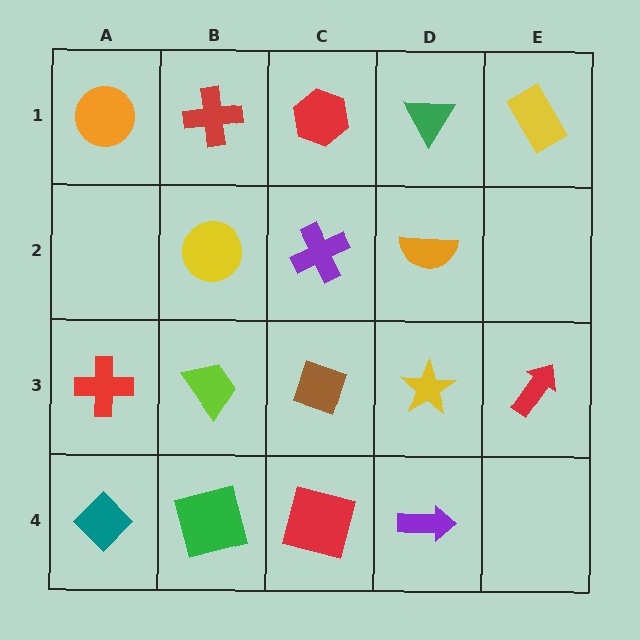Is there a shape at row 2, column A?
No, that cell is empty.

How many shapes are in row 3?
5 shapes.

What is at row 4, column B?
A green square.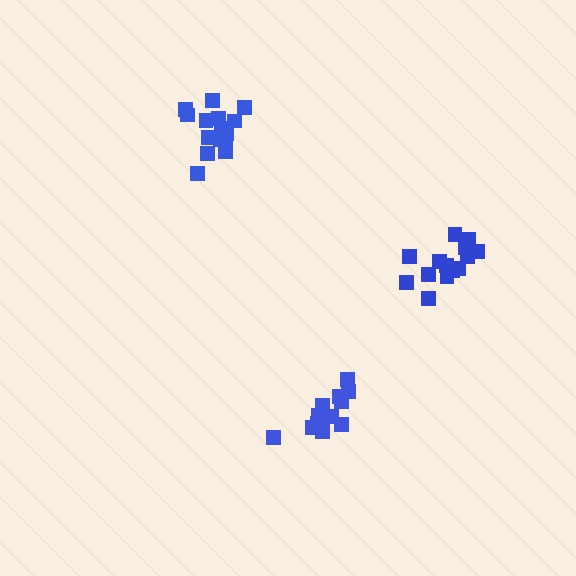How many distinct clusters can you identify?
There are 3 distinct clusters.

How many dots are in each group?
Group 1: 14 dots, Group 2: 12 dots, Group 3: 16 dots (42 total).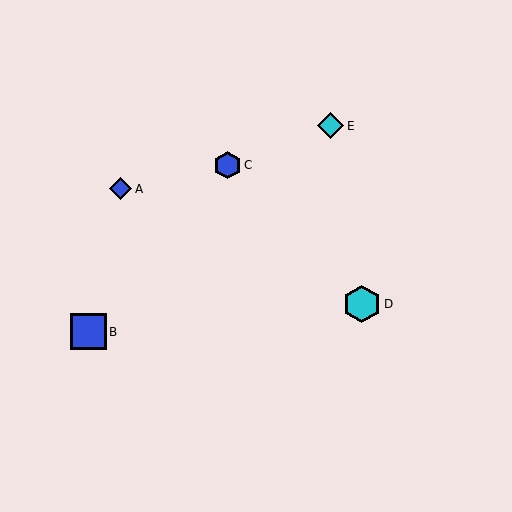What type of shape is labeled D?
Shape D is a cyan hexagon.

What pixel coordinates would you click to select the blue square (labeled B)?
Click at (88, 332) to select the blue square B.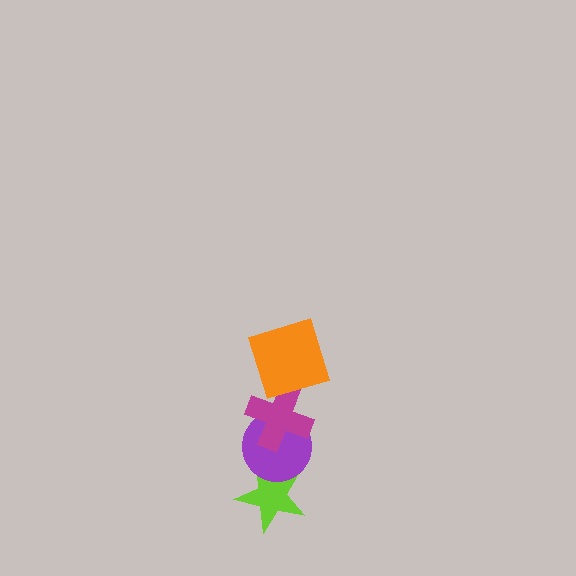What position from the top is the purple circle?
The purple circle is 3rd from the top.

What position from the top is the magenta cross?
The magenta cross is 2nd from the top.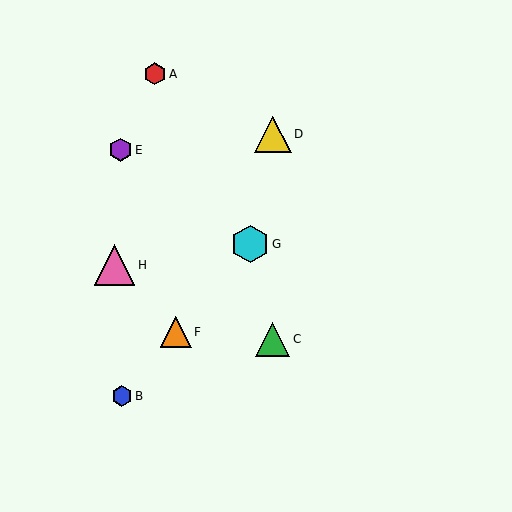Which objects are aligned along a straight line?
Objects B, F, G are aligned along a straight line.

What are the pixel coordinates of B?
Object B is at (122, 396).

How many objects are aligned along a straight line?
3 objects (B, F, G) are aligned along a straight line.